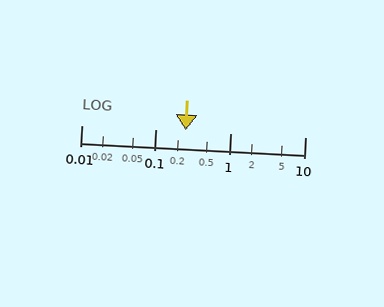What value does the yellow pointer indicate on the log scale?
The pointer indicates approximately 0.25.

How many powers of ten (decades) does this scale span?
The scale spans 3 decades, from 0.01 to 10.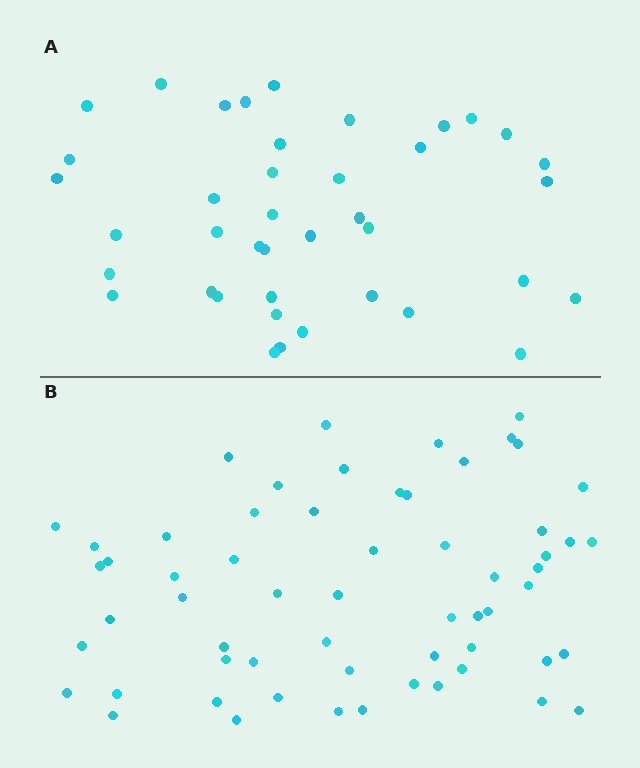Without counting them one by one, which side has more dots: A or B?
Region B (the bottom region) has more dots.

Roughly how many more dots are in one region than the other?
Region B has approximately 20 more dots than region A.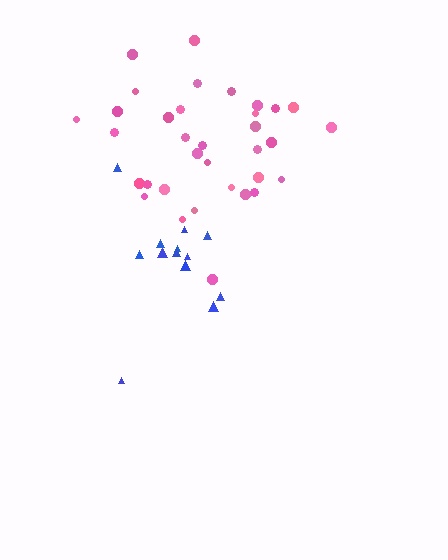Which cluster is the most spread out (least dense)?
Pink.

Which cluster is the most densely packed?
Blue.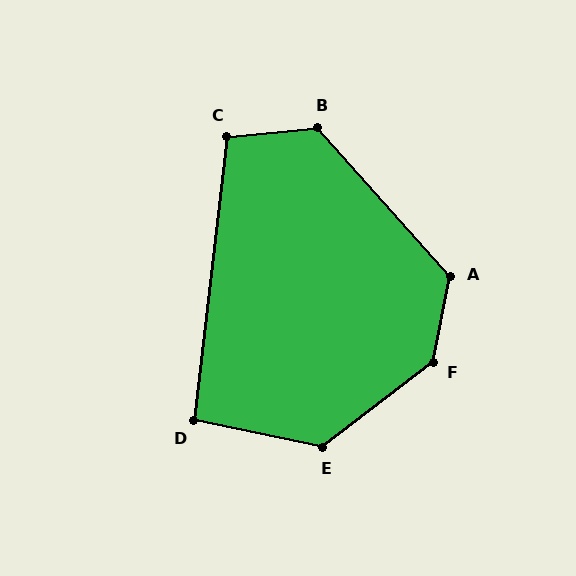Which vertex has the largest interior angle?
F, at approximately 139 degrees.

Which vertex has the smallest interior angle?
D, at approximately 95 degrees.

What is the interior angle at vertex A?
Approximately 127 degrees (obtuse).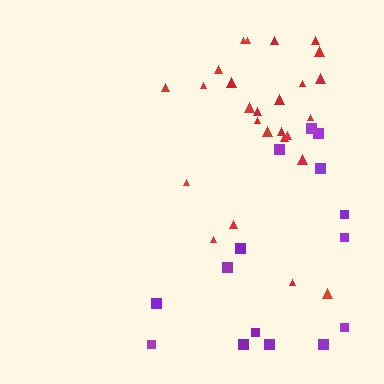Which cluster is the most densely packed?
Red.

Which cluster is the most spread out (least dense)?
Purple.